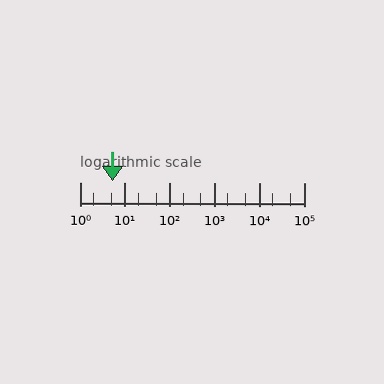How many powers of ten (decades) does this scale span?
The scale spans 5 decades, from 1 to 100000.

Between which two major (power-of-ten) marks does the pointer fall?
The pointer is between 1 and 10.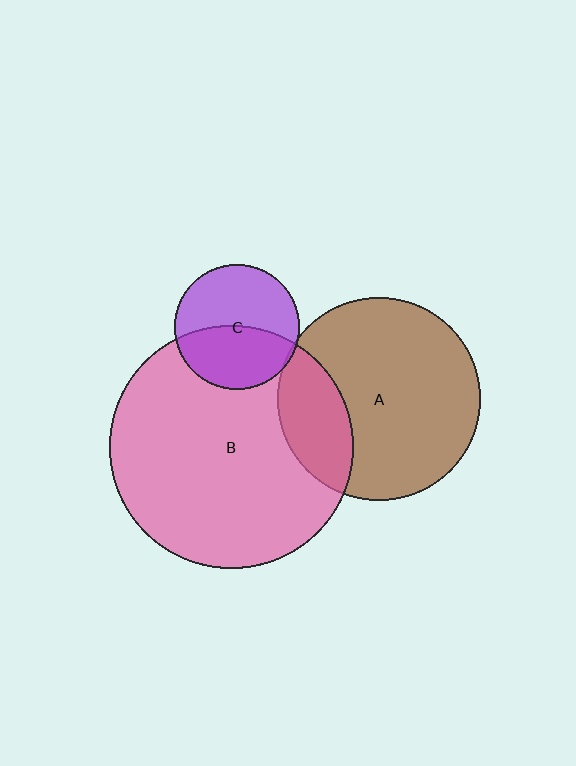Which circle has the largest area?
Circle B (pink).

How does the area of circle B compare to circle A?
Approximately 1.4 times.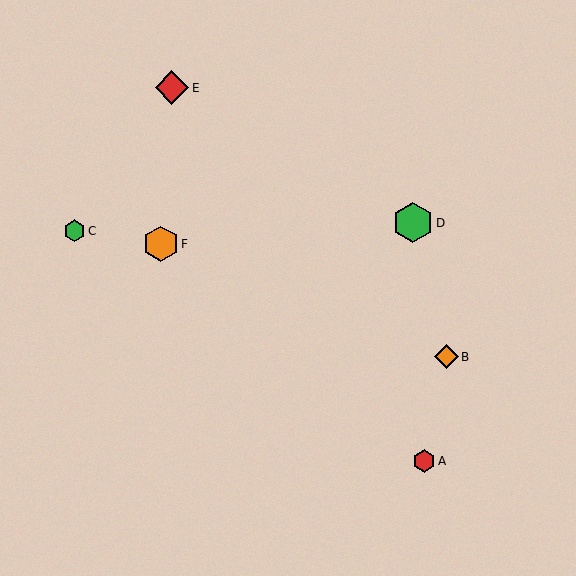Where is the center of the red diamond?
The center of the red diamond is at (172, 88).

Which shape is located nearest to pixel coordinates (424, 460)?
The red hexagon (labeled A) at (424, 461) is nearest to that location.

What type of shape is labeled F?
Shape F is an orange hexagon.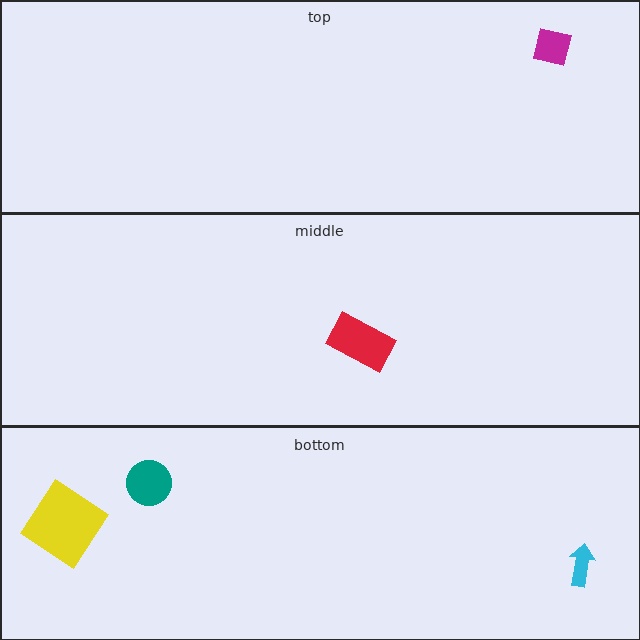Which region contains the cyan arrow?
The bottom region.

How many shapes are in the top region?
1.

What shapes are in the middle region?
The red rectangle.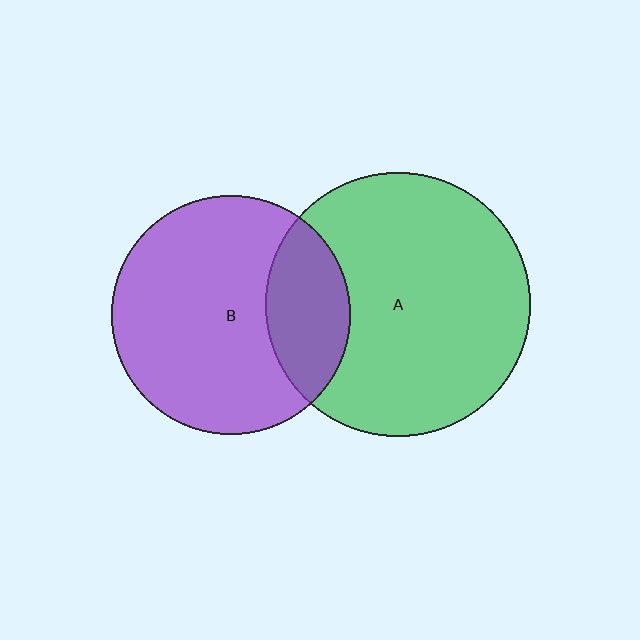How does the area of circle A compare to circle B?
Approximately 1.2 times.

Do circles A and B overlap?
Yes.